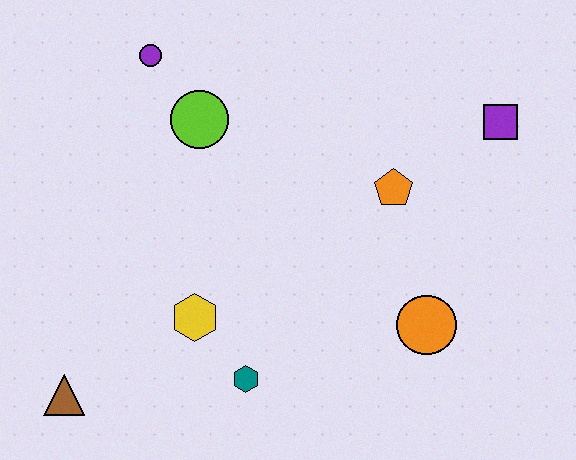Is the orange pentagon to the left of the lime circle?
No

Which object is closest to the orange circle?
The orange pentagon is closest to the orange circle.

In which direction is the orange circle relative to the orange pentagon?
The orange circle is below the orange pentagon.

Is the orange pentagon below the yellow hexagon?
No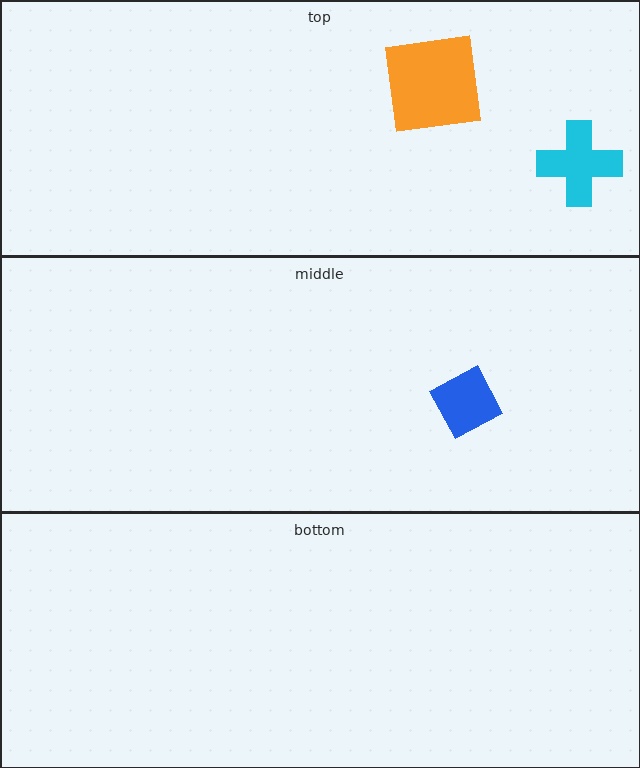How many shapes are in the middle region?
1.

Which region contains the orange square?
The top region.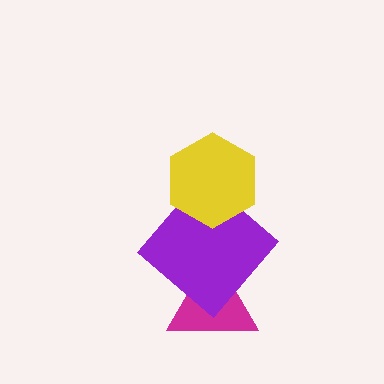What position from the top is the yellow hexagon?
The yellow hexagon is 1st from the top.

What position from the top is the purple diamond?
The purple diamond is 2nd from the top.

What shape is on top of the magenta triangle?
The purple diamond is on top of the magenta triangle.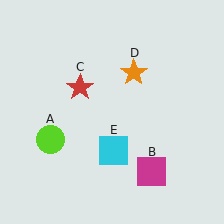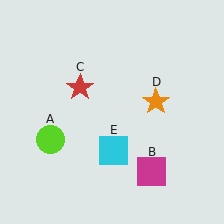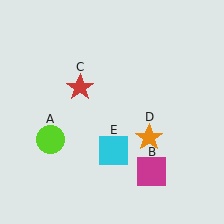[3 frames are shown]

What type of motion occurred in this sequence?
The orange star (object D) rotated clockwise around the center of the scene.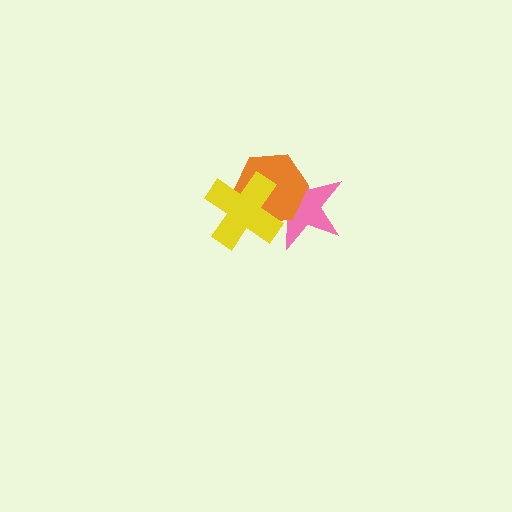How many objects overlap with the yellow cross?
2 objects overlap with the yellow cross.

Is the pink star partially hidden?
Yes, it is partially covered by another shape.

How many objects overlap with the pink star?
2 objects overlap with the pink star.